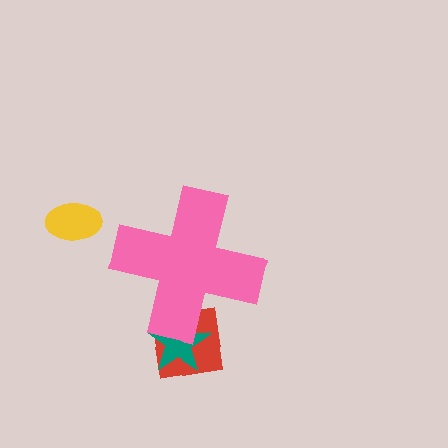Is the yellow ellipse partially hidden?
No, the yellow ellipse is fully visible.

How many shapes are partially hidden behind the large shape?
2 shapes are partially hidden.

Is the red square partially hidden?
Yes, the red square is partially hidden behind the pink cross.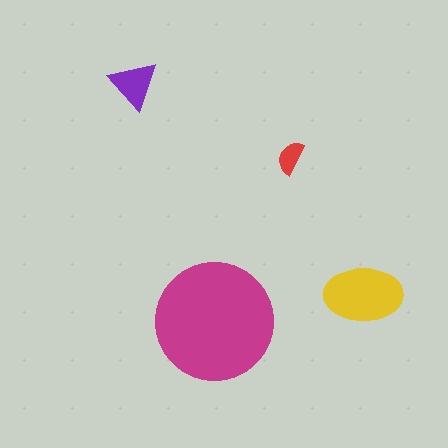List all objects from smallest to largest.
The red semicircle, the purple triangle, the yellow ellipse, the magenta circle.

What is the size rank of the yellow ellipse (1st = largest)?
2nd.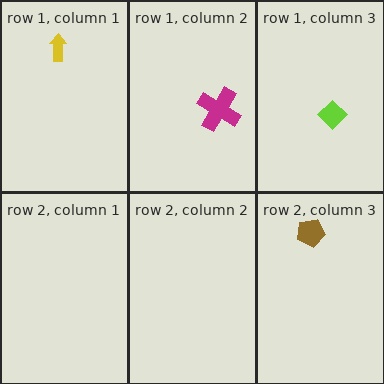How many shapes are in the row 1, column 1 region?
1.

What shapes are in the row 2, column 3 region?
The brown pentagon.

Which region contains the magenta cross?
The row 1, column 2 region.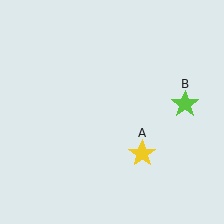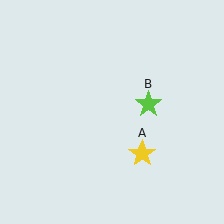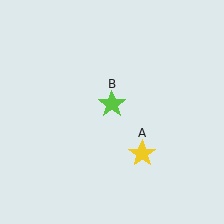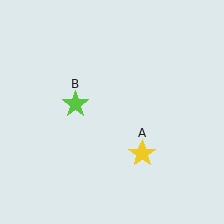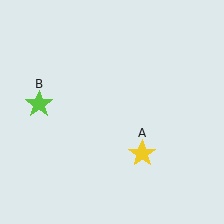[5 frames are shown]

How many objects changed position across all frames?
1 object changed position: lime star (object B).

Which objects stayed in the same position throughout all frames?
Yellow star (object A) remained stationary.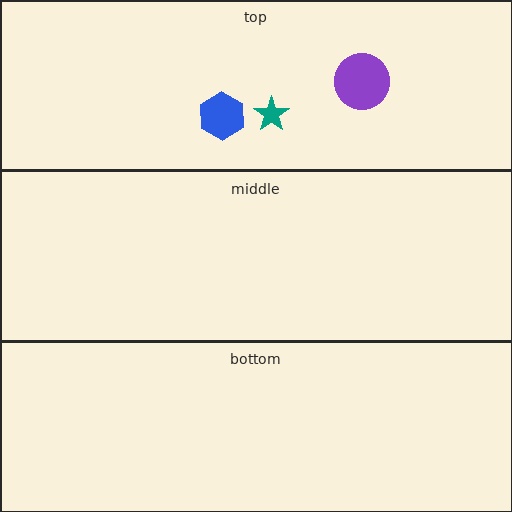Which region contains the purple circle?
The top region.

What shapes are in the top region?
The teal star, the purple circle, the blue hexagon.